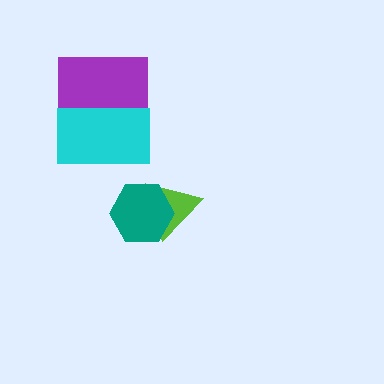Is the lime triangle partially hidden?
Yes, it is partially covered by another shape.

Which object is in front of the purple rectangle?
The cyan rectangle is in front of the purple rectangle.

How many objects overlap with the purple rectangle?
1 object overlaps with the purple rectangle.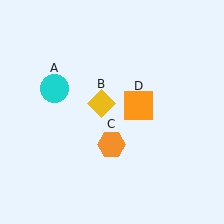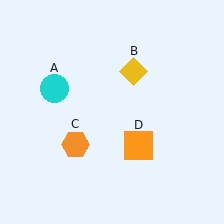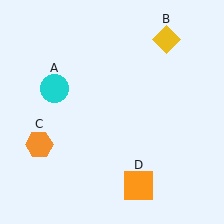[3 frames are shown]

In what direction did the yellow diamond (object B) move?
The yellow diamond (object B) moved up and to the right.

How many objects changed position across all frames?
3 objects changed position: yellow diamond (object B), orange hexagon (object C), orange square (object D).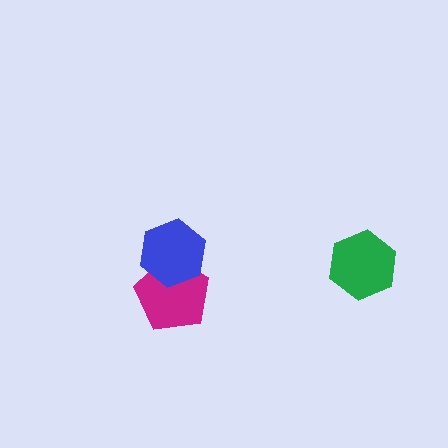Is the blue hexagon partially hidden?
No, no other shape covers it.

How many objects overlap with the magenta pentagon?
1 object overlaps with the magenta pentagon.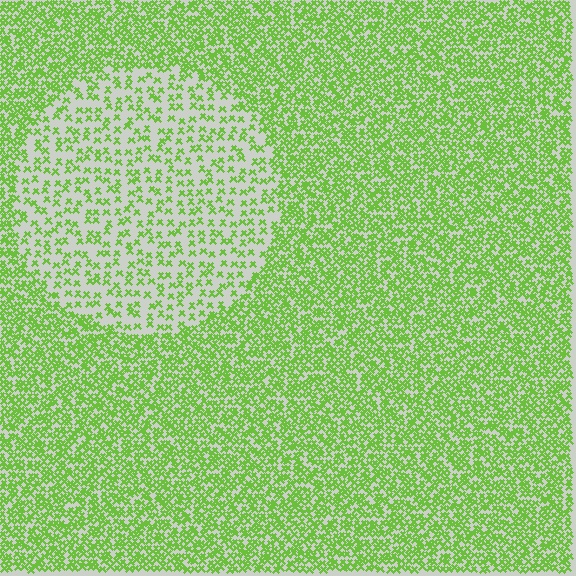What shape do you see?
I see a circle.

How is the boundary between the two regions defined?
The boundary is defined by a change in element density (approximately 2.4x ratio). All elements are the same color, size, and shape.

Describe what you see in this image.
The image contains small lime elements arranged at two different densities. A circle-shaped region is visible where the elements are less densely packed than the surrounding area.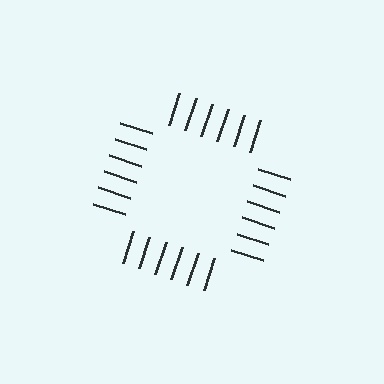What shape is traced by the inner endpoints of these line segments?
An illusory square — the line segments terminate on its edges but no continuous stroke is drawn.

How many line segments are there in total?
24 — 6 along each of the 4 edges.